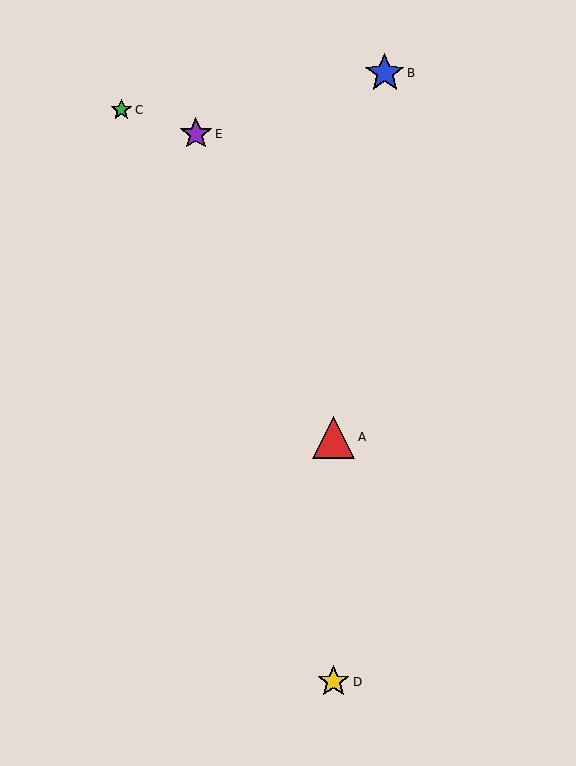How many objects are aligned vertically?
2 objects (A, D) are aligned vertically.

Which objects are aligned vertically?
Objects A, D are aligned vertically.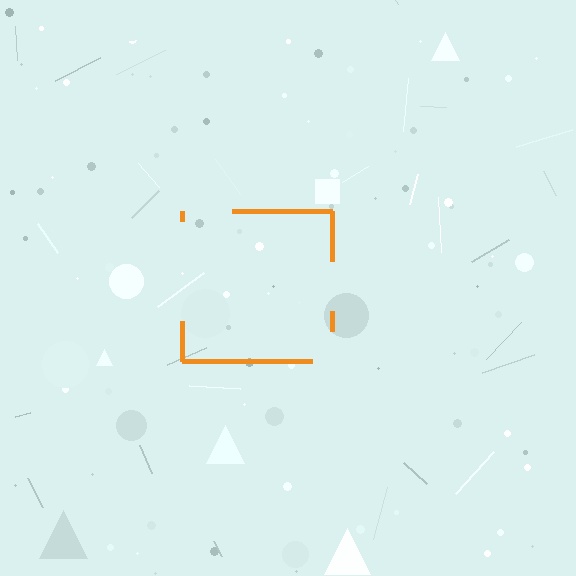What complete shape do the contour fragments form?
The contour fragments form a square.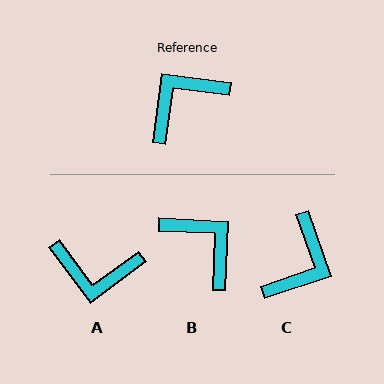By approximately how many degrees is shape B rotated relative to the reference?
Approximately 85 degrees clockwise.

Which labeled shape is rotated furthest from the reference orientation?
C, about 154 degrees away.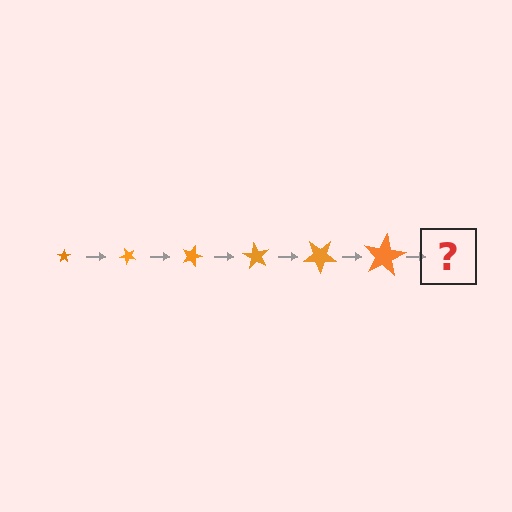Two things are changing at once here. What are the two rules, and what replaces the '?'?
The two rules are that the star grows larger each step and it rotates 45 degrees each step. The '?' should be a star, larger than the previous one and rotated 270 degrees from the start.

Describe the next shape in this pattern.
It should be a star, larger than the previous one and rotated 270 degrees from the start.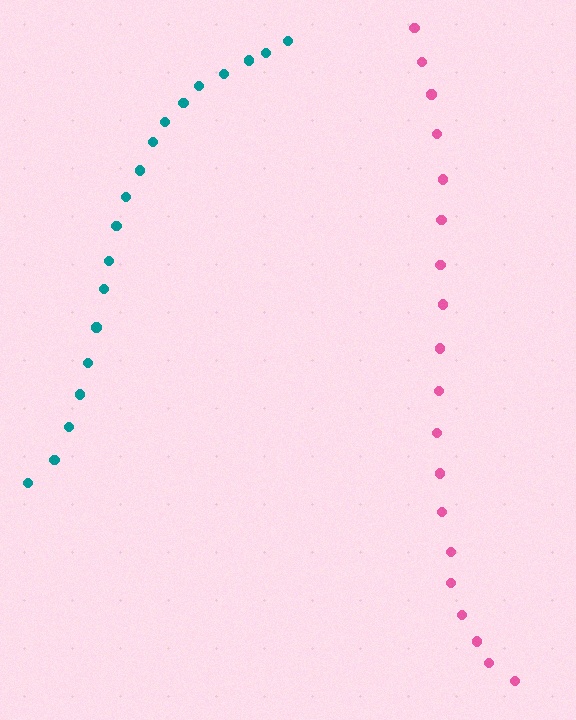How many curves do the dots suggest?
There are 2 distinct paths.